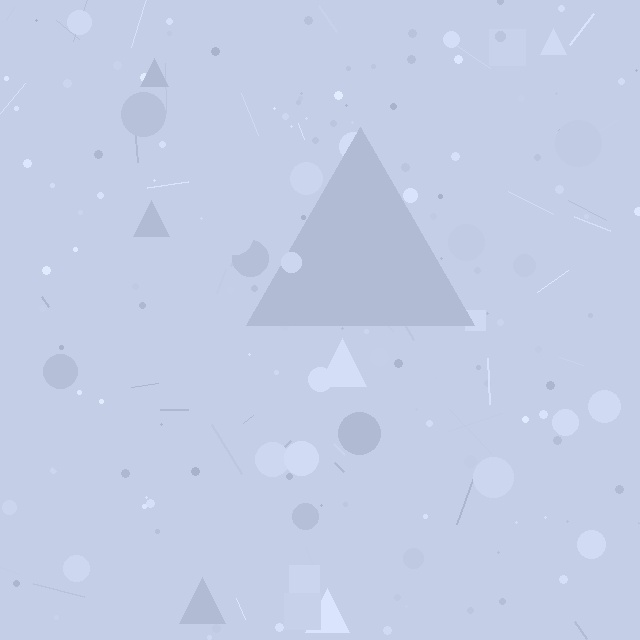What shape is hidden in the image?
A triangle is hidden in the image.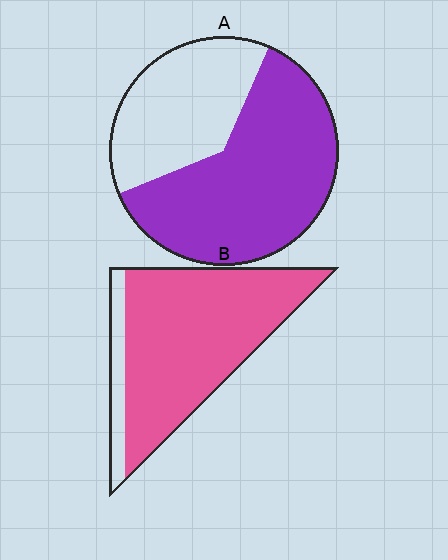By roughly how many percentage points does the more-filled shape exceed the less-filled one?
By roughly 25 percentage points (B over A).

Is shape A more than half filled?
Yes.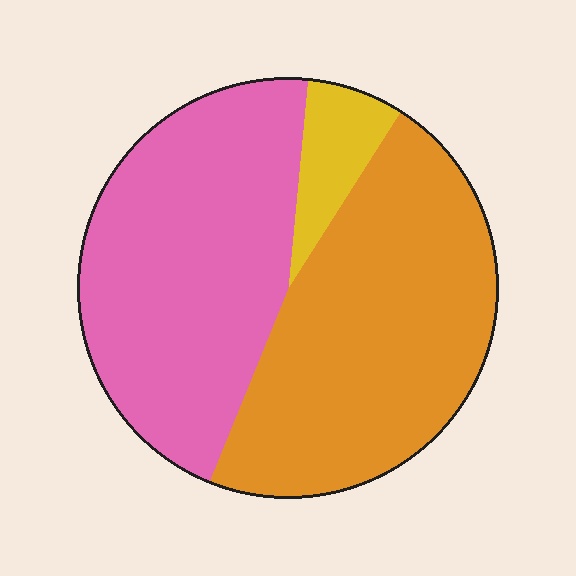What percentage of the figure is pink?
Pink covers 46% of the figure.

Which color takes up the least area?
Yellow, at roughly 10%.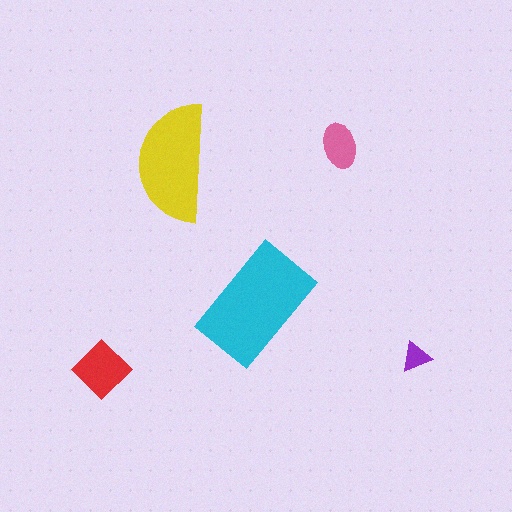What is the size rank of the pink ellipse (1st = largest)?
4th.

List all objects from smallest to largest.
The purple triangle, the pink ellipse, the red diamond, the yellow semicircle, the cyan rectangle.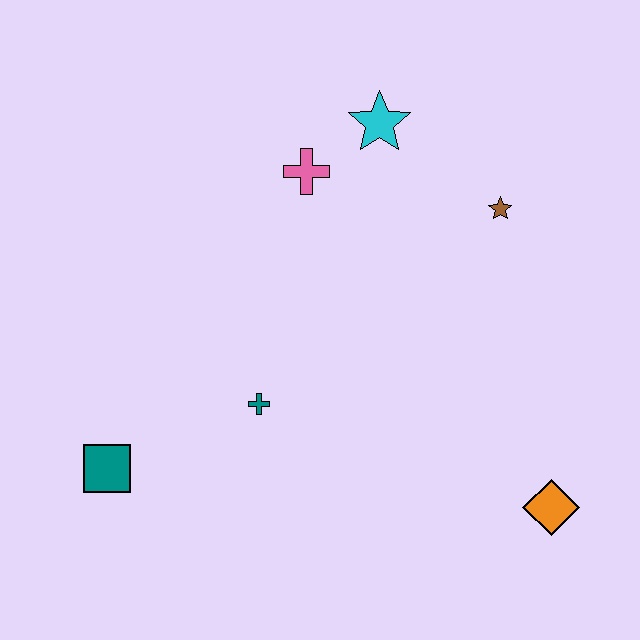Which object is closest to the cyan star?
The pink cross is closest to the cyan star.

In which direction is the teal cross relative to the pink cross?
The teal cross is below the pink cross.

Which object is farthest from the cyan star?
The teal square is farthest from the cyan star.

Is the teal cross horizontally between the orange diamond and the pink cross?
No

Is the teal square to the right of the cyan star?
No